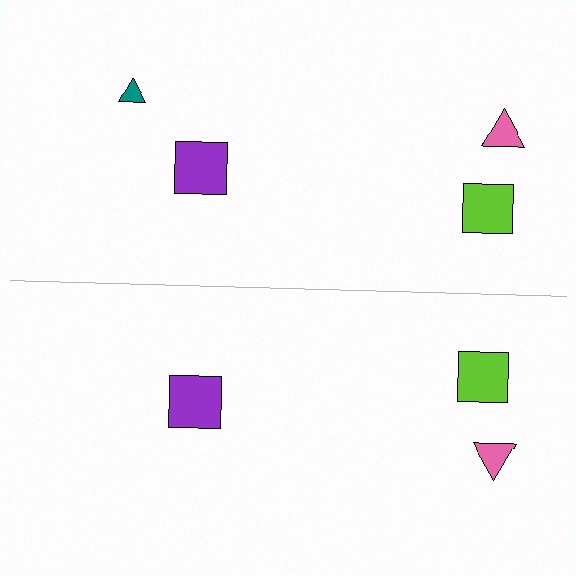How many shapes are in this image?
There are 7 shapes in this image.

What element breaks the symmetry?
A teal triangle is missing from the bottom side.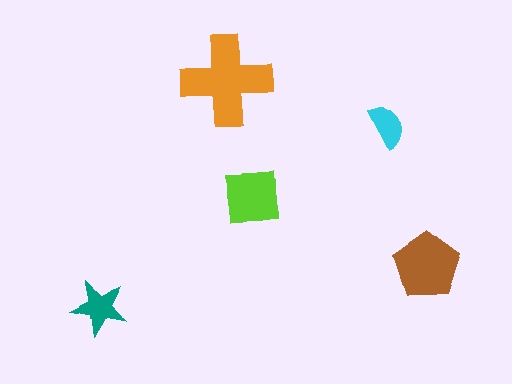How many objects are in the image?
There are 5 objects in the image.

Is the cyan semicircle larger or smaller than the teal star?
Smaller.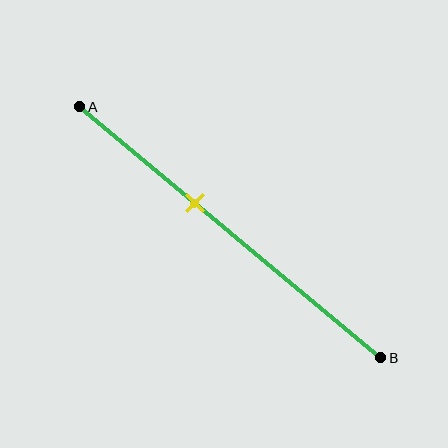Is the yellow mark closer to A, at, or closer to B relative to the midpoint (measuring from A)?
The yellow mark is closer to point A than the midpoint of segment AB.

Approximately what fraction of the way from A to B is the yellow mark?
The yellow mark is approximately 40% of the way from A to B.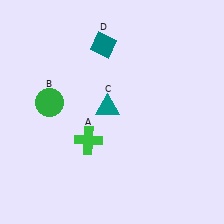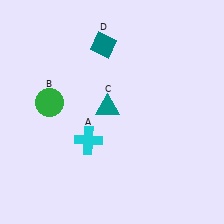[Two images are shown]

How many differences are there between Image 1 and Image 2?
There is 1 difference between the two images.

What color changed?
The cross (A) changed from green in Image 1 to cyan in Image 2.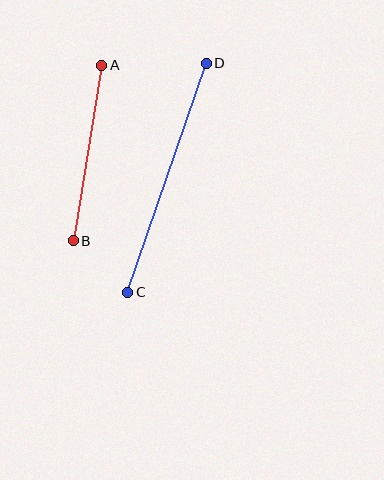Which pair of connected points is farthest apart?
Points C and D are farthest apart.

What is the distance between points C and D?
The distance is approximately 242 pixels.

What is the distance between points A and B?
The distance is approximately 178 pixels.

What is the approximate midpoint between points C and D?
The midpoint is at approximately (167, 178) pixels.